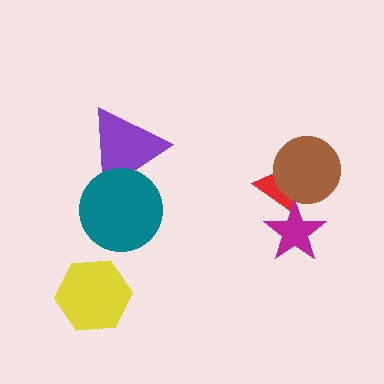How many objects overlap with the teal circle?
1 object overlaps with the teal circle.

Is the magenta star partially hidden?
No, no other shape covers it.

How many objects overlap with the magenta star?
1 object overlaps with the magenta star.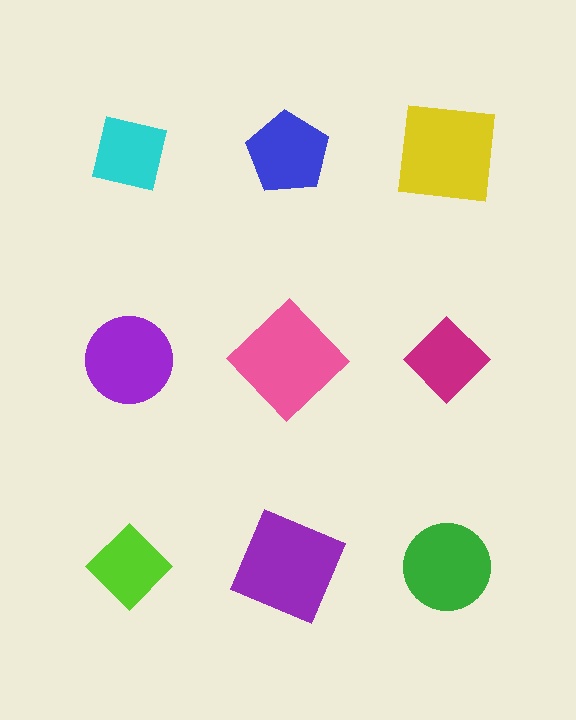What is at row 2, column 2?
A pink diamond.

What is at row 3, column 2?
A purple square.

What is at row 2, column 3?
A magenta diamond.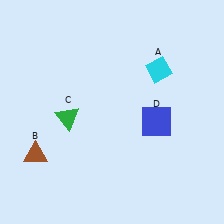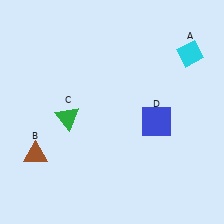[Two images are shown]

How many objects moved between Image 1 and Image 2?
1 object moved between the two images.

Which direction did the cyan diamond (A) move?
The cyan diamond (A) moved right.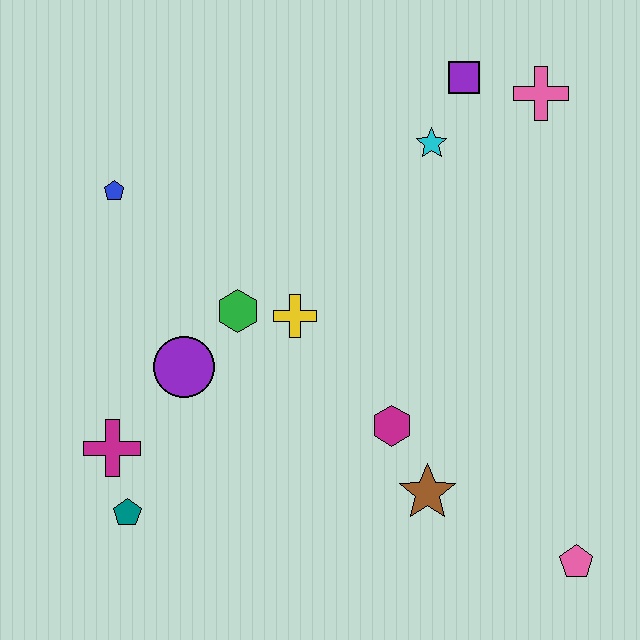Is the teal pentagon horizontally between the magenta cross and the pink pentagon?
Yes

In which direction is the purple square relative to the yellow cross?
The purple square is above the yellow cross.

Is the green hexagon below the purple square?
Yes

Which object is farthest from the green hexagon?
The pink pentagon is farthest from the green hexagon.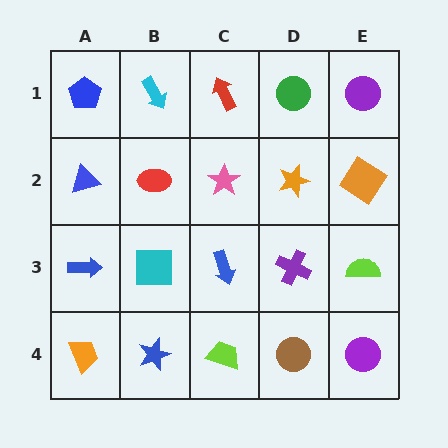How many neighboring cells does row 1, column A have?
2.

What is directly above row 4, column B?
A cyan square.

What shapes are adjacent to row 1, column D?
An orange star (row 2, column D), a red arrow (row 1, column C), a purple circle (row 1, column E).